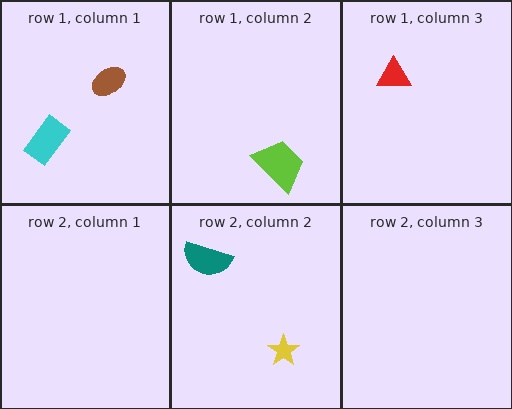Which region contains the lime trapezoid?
The row 1, column 2 region.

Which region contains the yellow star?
The row 2, column 2 region.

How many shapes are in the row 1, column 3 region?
1.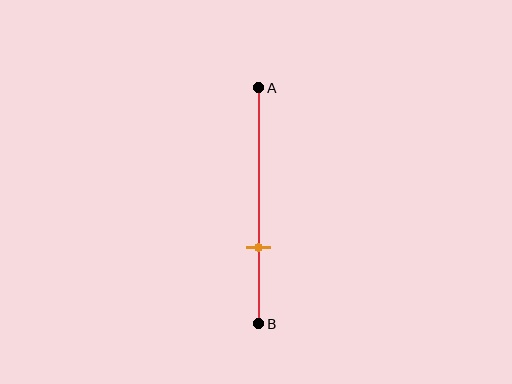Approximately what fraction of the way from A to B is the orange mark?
The orange mark is approximately 70% of the way from A to B.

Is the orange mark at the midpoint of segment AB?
No, the mark is at about 70% from A, not at the 50% midpoint.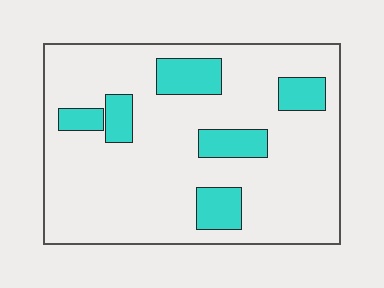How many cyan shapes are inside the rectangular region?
6.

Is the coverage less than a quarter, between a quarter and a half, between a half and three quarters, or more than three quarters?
Less than a quarter.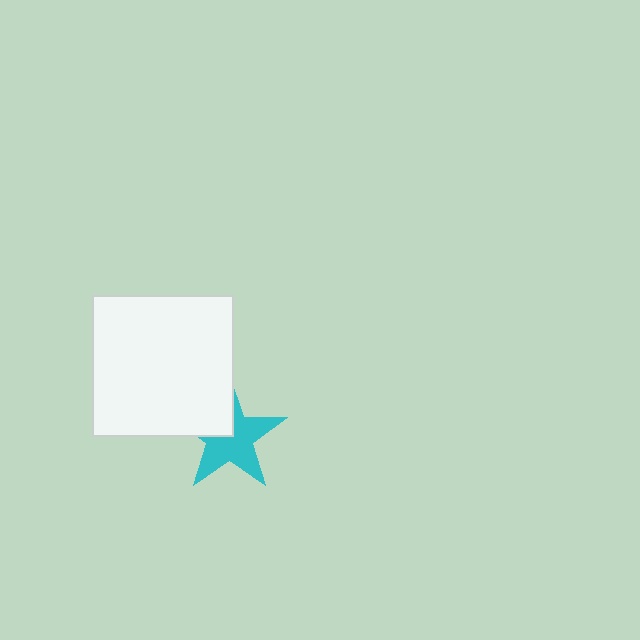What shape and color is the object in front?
The object in front is a white square.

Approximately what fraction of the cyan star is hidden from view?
Roughly 33% of the cyan star is hidden behind the white square.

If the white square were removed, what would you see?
You would see the complete cyan star.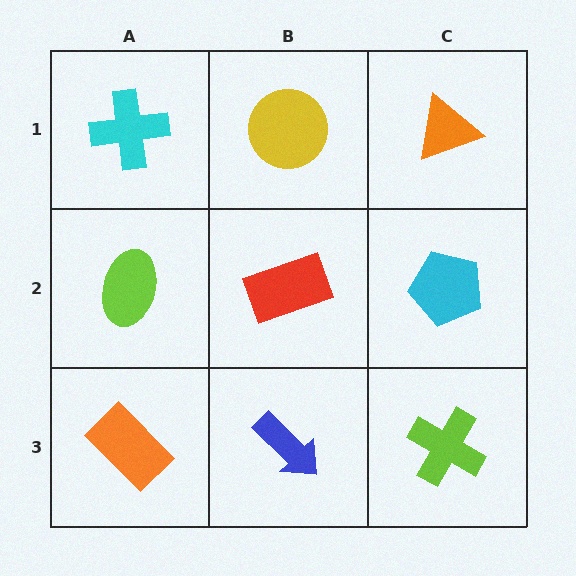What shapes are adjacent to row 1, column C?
A cyan pentagon (row 2, column C), a yellow circle (row 1, column B).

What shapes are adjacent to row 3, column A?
A lime ellipse (row 2, column A), a blue arrow (row 3, column B).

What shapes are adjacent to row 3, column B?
A red rectangle (row 2, column B), an orange rectangle (row 3, column A), a lime cross (row 3, column C).